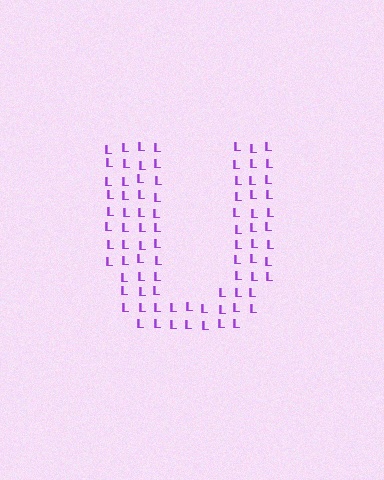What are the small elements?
The small elements are letter L's.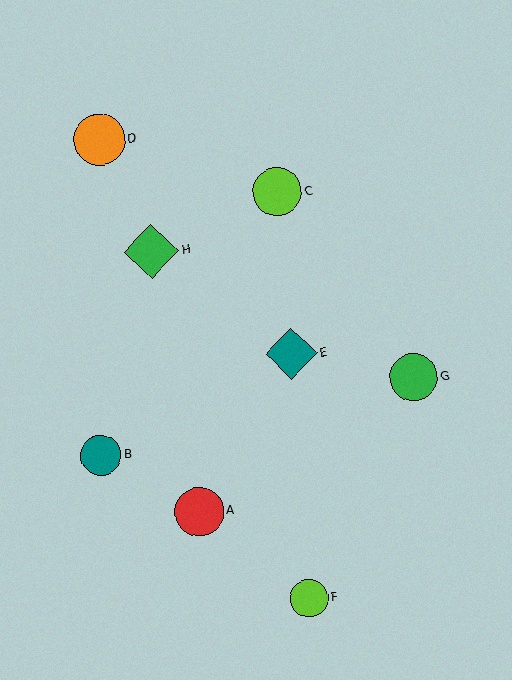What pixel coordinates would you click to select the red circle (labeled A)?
Click at (199, 512) to select the red circle A.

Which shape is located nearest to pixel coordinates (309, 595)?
The lime circle (labeled F) at (309, 598) is nearest to that location.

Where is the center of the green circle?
The center of the green circle is at (414, 377).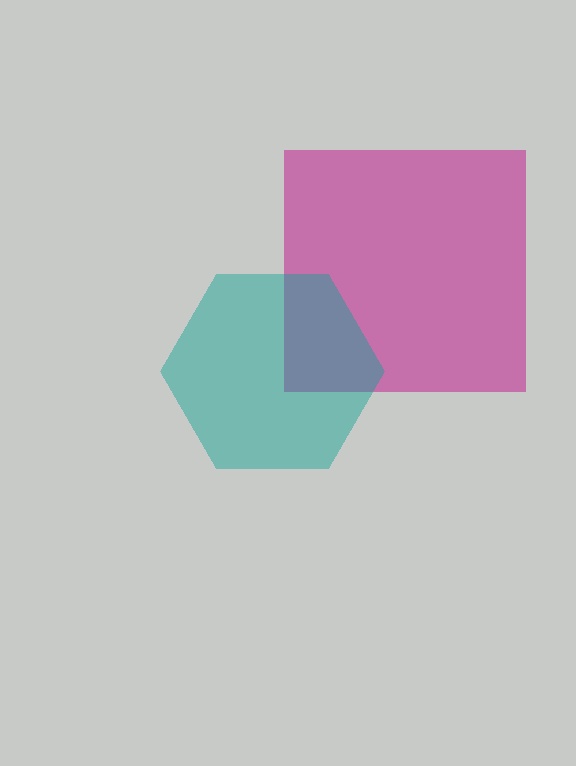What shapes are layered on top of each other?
The layered shapes are: a magenta square, a teal hexagon.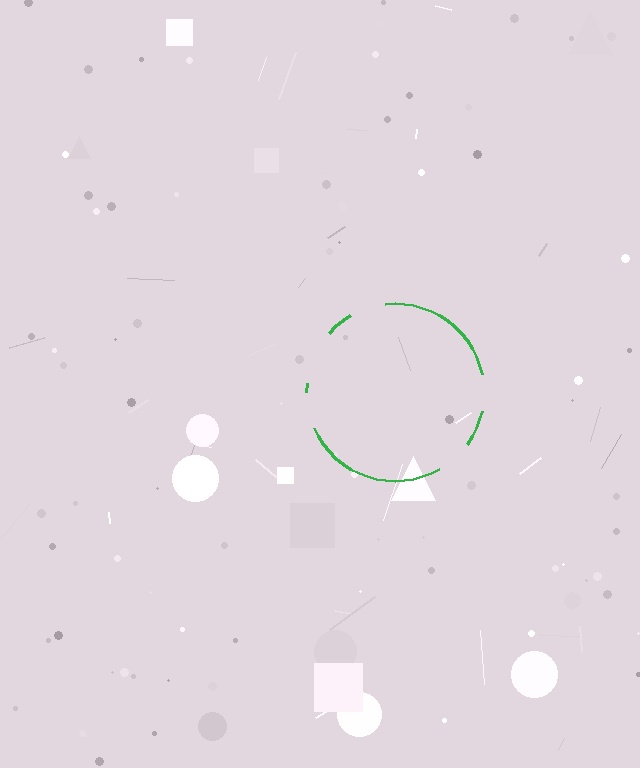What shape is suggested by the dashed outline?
The dashed outline suggests a circle.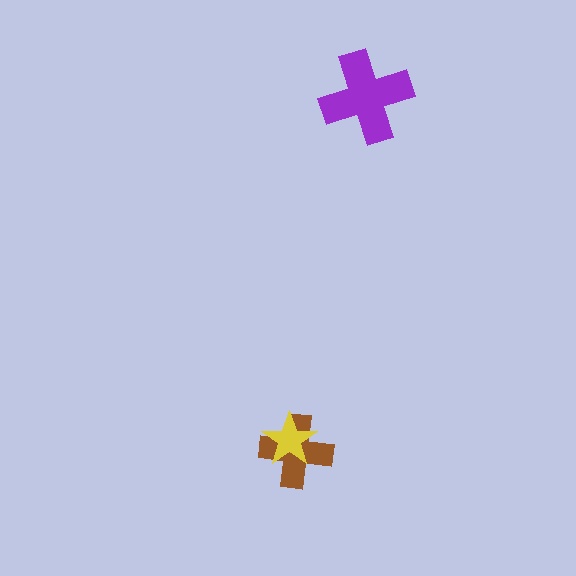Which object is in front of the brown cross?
The yellow star is in front of the brown cross.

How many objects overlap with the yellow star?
1 object overlaps with the yellow star.